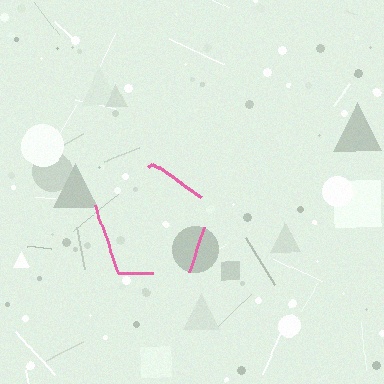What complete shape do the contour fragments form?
The contour fragments form a pentagon.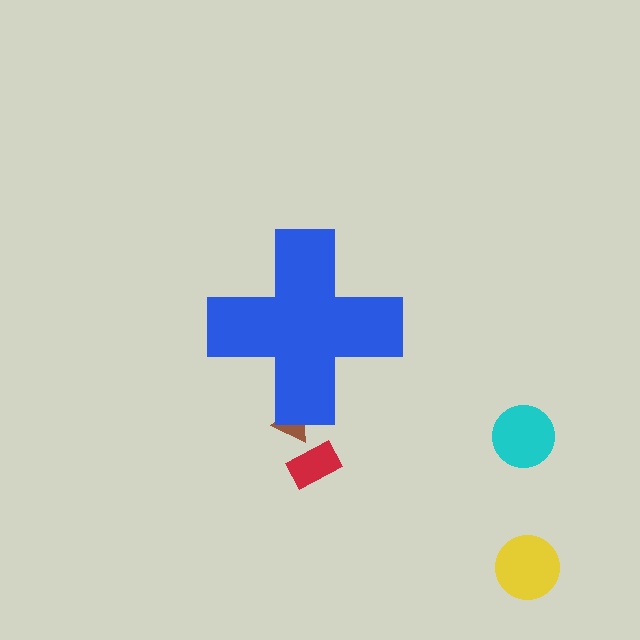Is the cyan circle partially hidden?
No, the cyan circle is fully visible.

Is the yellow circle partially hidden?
No, the yellow circle is fully visible.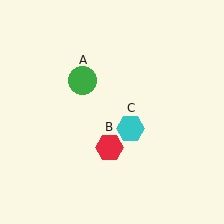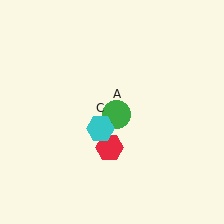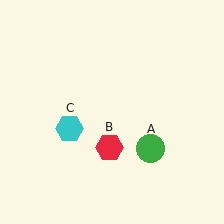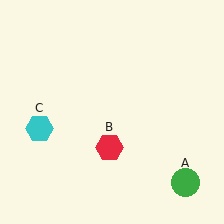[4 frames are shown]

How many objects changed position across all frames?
2 objects changed position: green circle (object A), cyan hexagon (object C).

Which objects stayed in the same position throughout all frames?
Red hexagon (object B) remained stationary.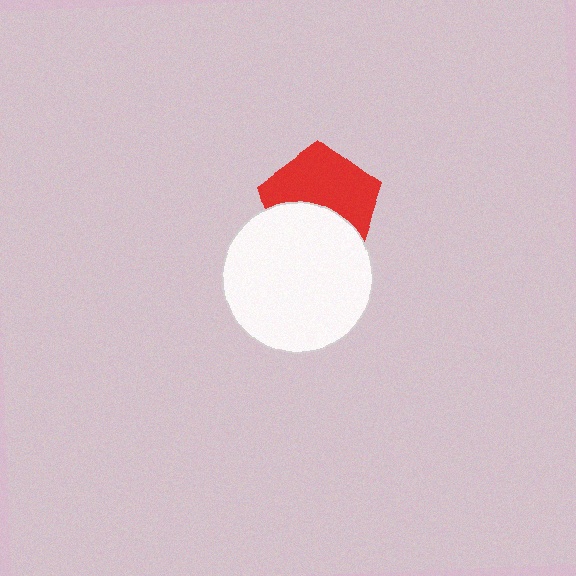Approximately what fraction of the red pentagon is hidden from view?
Roughly 42% of the red pentagon is hidden behind the white circle.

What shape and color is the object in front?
The object in front is a white circle.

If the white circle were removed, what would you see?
You would see the complete red pentagon.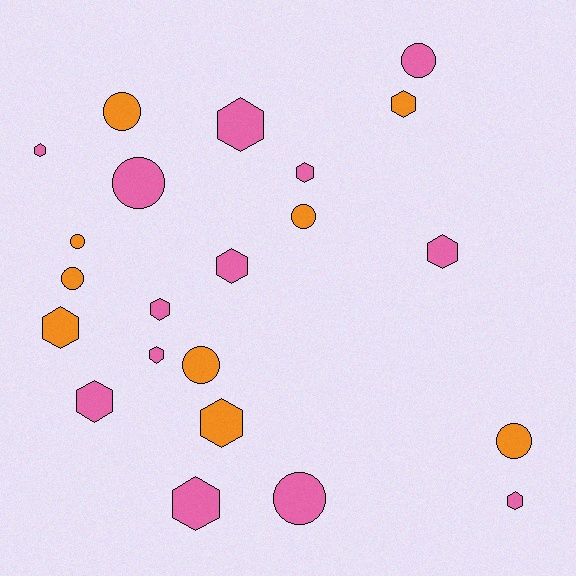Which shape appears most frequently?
Hexagon, with 13 objects.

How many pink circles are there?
There are 3 pink circles.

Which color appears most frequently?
Pink, with 13 objects.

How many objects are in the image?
There are 22 objects.